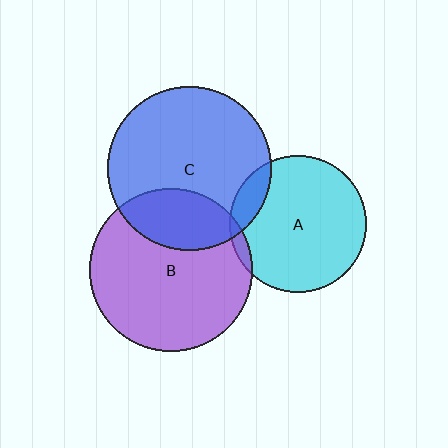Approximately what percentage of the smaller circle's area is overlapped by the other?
Approximately 10%.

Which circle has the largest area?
Circle C (blue).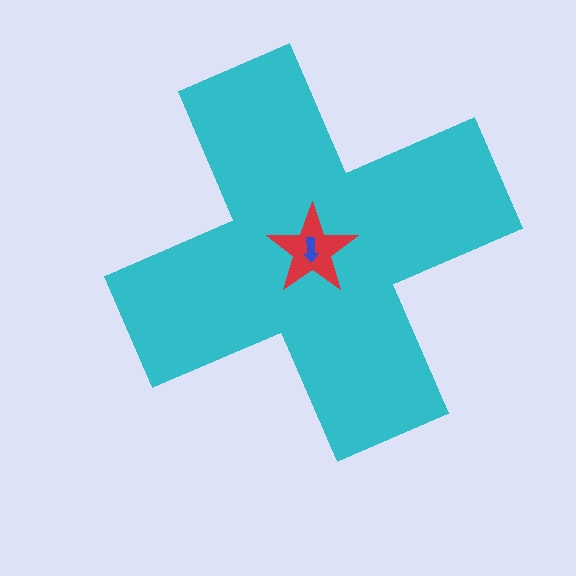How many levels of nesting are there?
3.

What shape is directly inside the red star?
The blue arrow.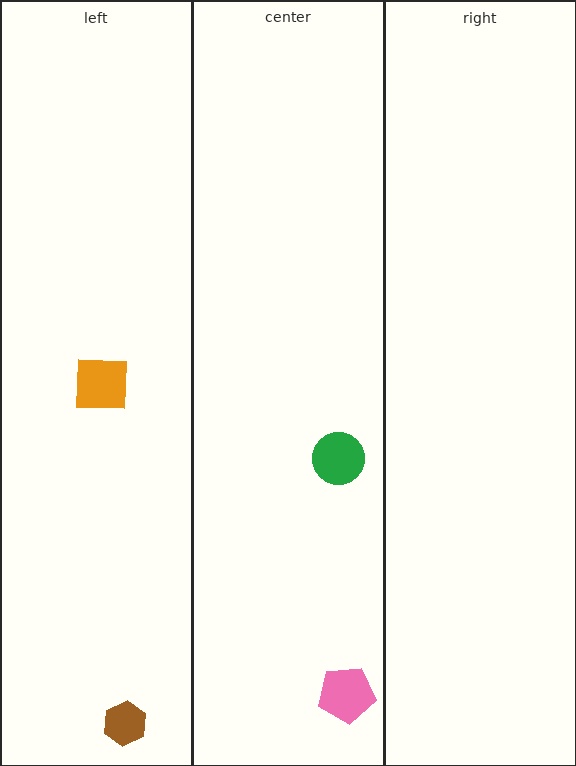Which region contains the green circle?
The center region.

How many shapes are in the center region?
2.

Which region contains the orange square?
The left region.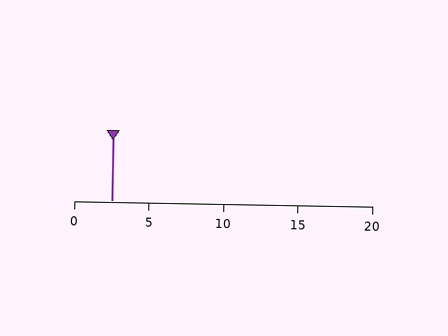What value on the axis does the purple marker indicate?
The marker indicates approximately 2.5.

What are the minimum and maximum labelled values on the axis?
The axis runs from 0 to 20.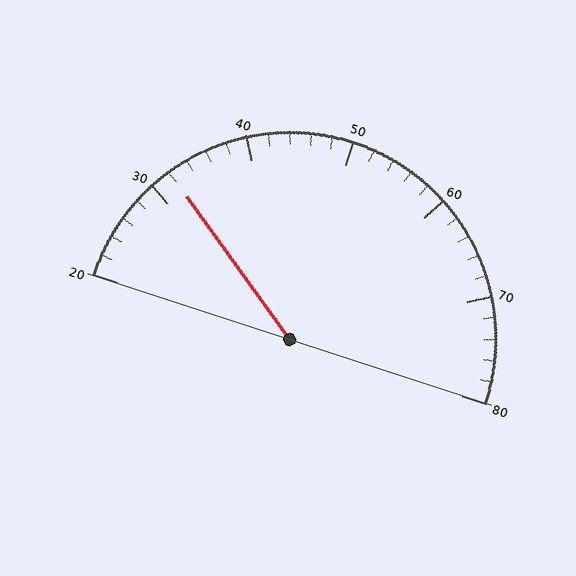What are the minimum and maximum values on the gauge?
The gauge ranges from 20 to 80.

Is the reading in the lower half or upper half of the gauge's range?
The reading is in the lower half of the range (20 to 80).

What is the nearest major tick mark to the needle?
The nearest major tick mark is 30.